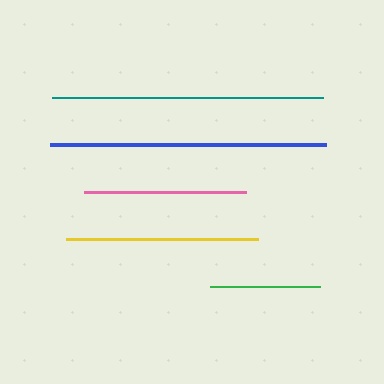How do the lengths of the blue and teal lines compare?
The blue and teal lines are approximately the same length.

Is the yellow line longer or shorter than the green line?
The yellow line is longer than the green line.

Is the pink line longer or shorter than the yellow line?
The yellow line is longer than the pink line.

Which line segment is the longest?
The blue line is the longest at approximately 276 pixels.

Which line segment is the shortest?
The green line is the shortest at approximately 110 pixels.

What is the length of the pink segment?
The pink segment is approximately 162 pixels long.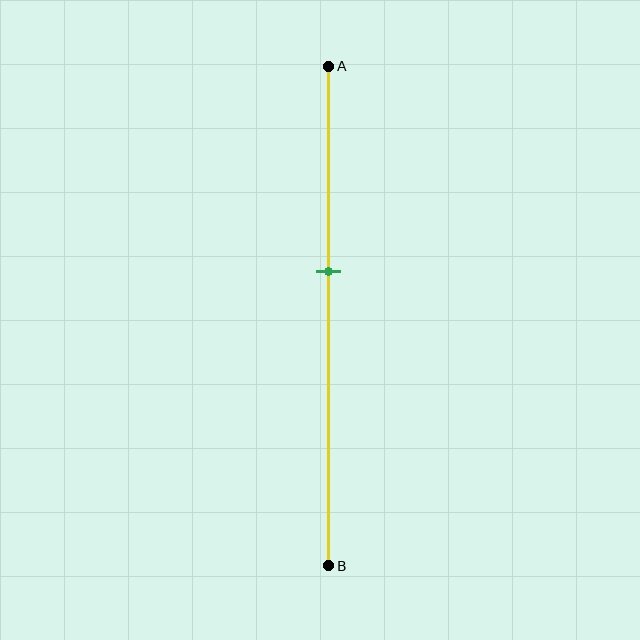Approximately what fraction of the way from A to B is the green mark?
The green mark is approximately 40% of the way from A to B.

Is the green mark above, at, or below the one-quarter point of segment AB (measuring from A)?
The green mark is below the one-quarter point of segment AB.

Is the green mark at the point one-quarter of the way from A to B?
No, the mark is at about 40% from A, not at the 25% one-quarter point.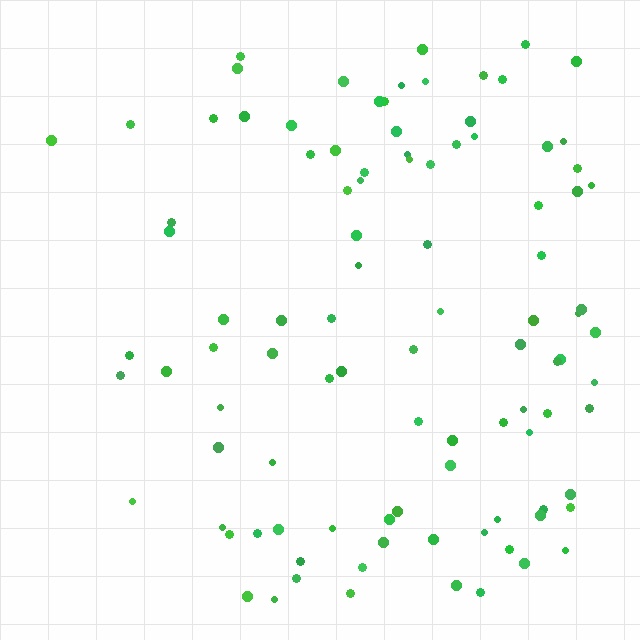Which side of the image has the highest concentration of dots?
The right.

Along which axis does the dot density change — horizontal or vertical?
Horizontal.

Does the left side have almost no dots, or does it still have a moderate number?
Still a moderate number, just noticeably fewer than the right.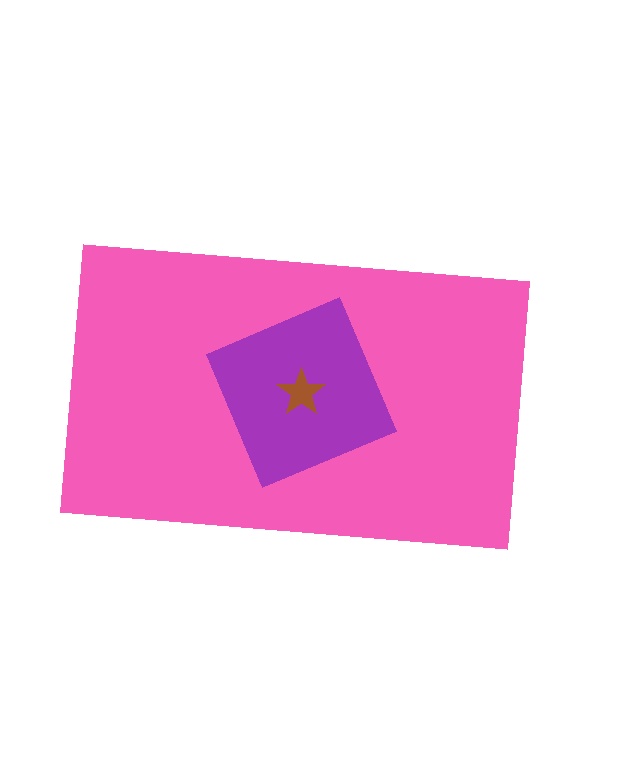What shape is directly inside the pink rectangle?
The purple diamond.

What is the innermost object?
The brown star.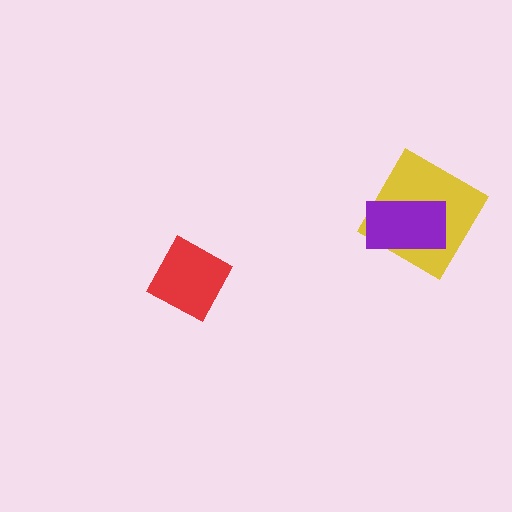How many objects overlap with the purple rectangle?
1 object overlaps with the purple rectangle.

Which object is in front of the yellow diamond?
The purple rectangle is in front of the yellow diamond.